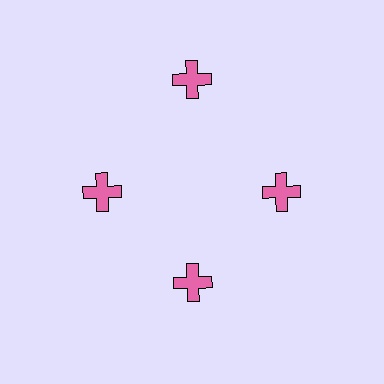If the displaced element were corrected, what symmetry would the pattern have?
It would have 4-fold rotational symmetry — the pattern would map onto itself every 90 degrees.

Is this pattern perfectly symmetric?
No. The 4 pink crosses are arranged in a ring, but one element near the 12 o'clock position is pushed outward from the center, breaking the 4-fold rotational symmetry.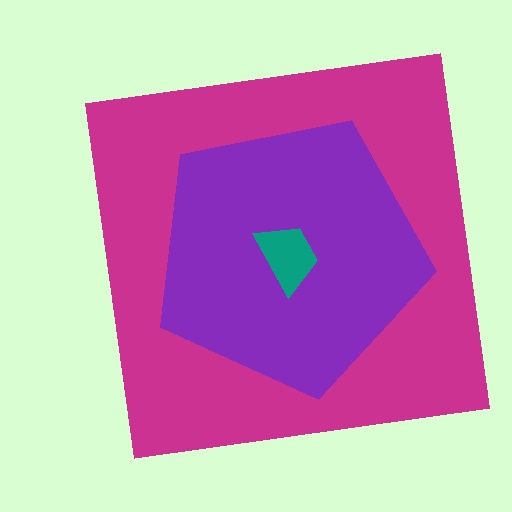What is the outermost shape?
The magenta square.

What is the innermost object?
The teal trapezoid.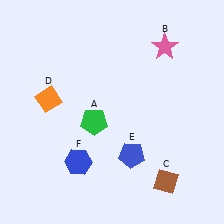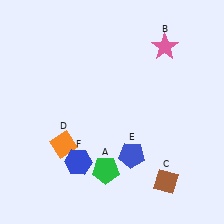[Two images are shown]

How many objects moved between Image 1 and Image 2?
2 objects moved between the two images.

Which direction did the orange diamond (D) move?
The orange diamond (D) moved down.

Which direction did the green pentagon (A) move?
The green pentagon (A) moved down.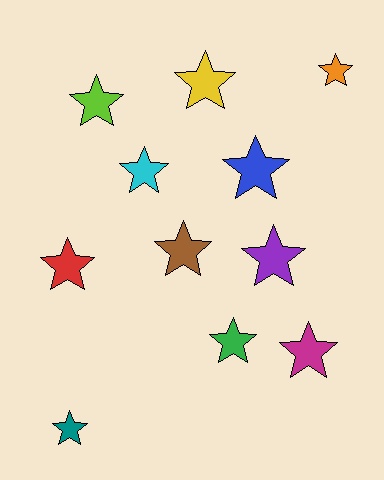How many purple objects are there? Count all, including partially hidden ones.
There is 1 purple object.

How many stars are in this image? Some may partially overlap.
There are 11 stars.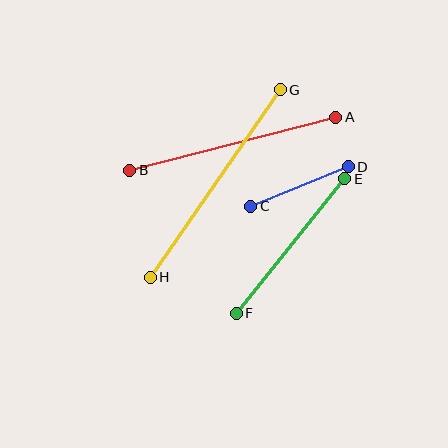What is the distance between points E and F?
The distance is approximately 173 pixels.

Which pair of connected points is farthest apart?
Points G and H are farthest apart.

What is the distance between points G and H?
The distance is approximately 228 pixels.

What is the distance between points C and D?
The distance is approximately 105 pixels.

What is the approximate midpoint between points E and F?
The midpoint is at approximately (290, 246) pixels.